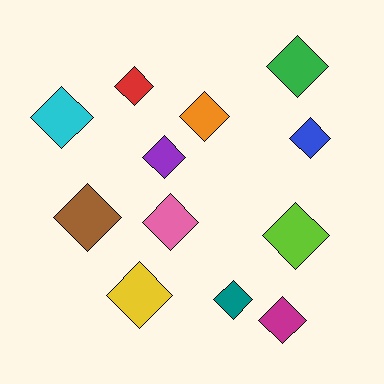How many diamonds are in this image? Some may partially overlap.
There are 12 diamonds.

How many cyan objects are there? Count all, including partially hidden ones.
There is 1 cyan object.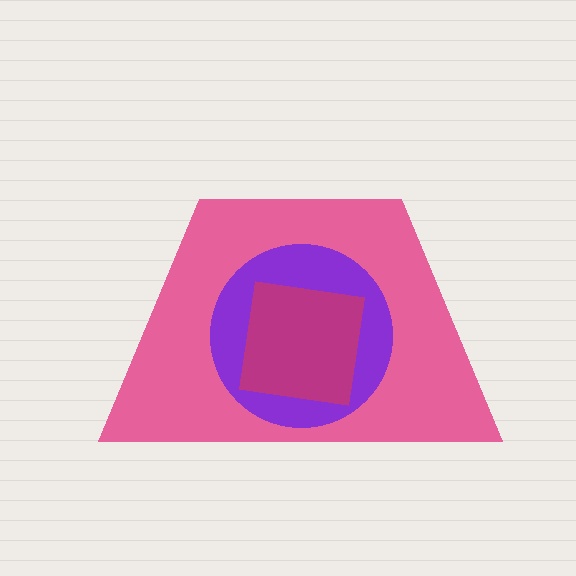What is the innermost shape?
The magenta square.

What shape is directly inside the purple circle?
The magenta square.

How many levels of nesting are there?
3.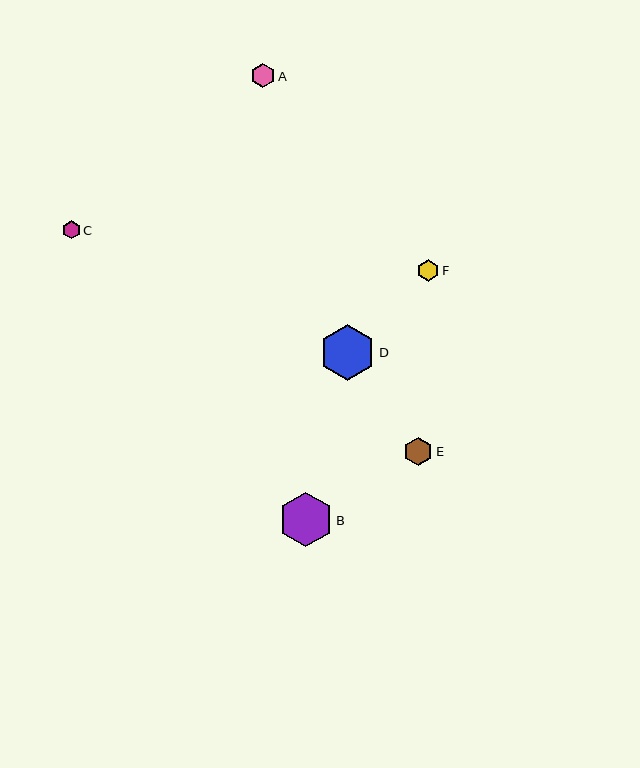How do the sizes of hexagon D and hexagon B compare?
Hexagon D and hexagon B are approximately the same size.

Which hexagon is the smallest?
Hexagon C is the smallest with a size of approximately 18 pixels.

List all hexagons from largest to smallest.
From largest to smallest: D, B, E, A, F, C.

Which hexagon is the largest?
Hexagon D is the largest with a size of approximately 56 pixels.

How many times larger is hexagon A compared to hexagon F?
Hexagon A is approximately 1.1 times the size of hexagon F.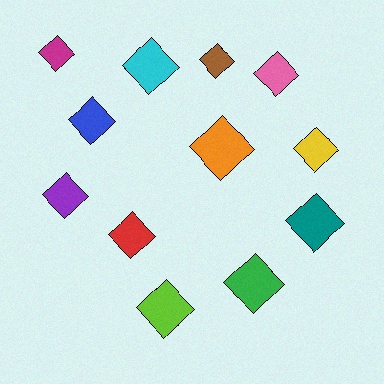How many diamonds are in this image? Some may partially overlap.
There are 12 diamonds.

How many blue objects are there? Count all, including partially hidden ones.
There is 1 blue object.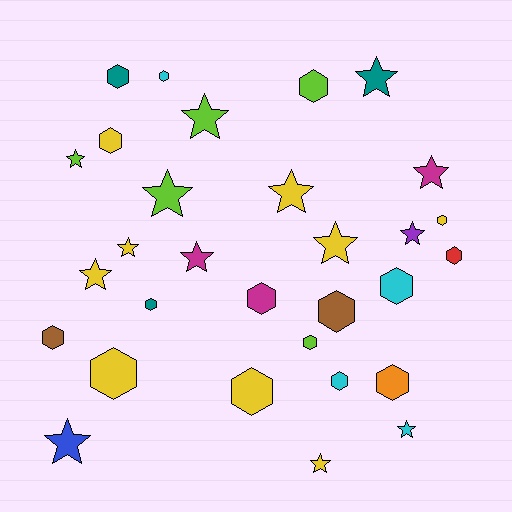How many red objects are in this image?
There is 1 red object.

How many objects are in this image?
There are 30 objects.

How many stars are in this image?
There are 14 stars.